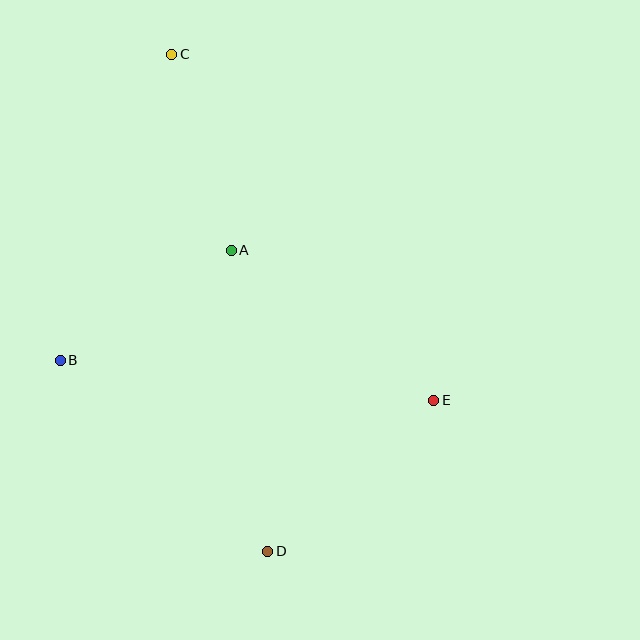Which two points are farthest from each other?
Points C and D are farthest from each other.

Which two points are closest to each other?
Points A and B are closest to each other.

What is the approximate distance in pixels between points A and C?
The distance between A and C is approximately 205 pixels.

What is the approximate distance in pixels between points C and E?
The distance between C and E is approximately 434 pixels.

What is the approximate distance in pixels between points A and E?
The distance between A and E is approximately 252 pixels.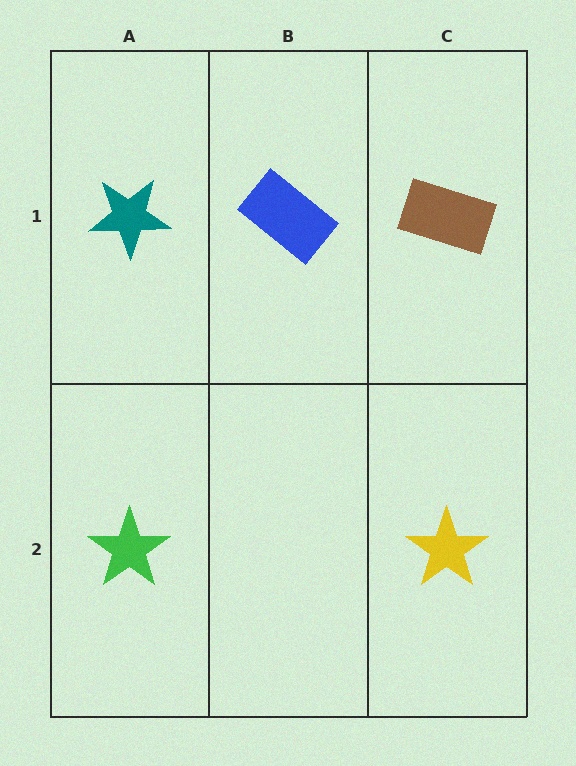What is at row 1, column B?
A blue rectangle.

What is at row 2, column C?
A yellow star.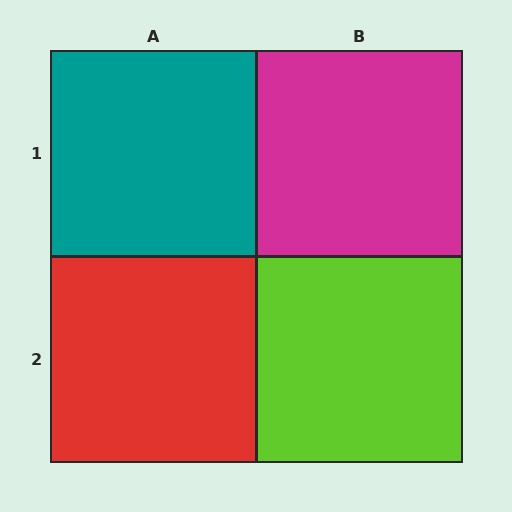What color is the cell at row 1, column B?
Magenta.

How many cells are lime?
1 cell is lime.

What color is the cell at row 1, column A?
Teal.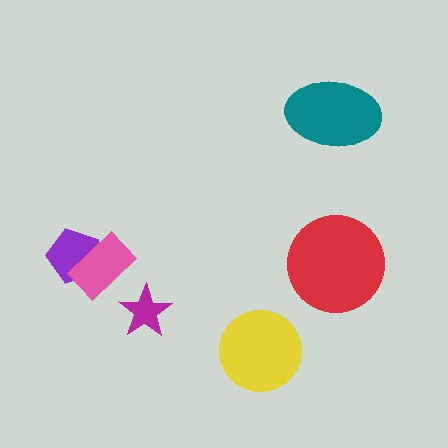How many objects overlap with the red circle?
0 objects overlap with the red circle.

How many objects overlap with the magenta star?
0 objects overlap with the magenta star.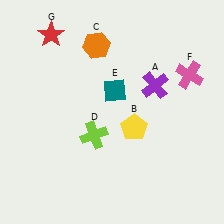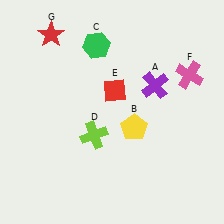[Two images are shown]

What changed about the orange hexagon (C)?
In Image 1, C is orange. In Image 2, it changed to green.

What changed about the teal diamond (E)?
In Image 1, E is teal. In Image 2, it changed to red.